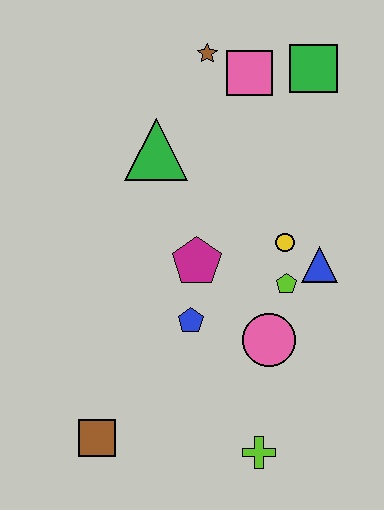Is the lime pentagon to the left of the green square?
Yes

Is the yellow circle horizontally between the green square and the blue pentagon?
Yes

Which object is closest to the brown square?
The blue pentagon is closest to the brown square.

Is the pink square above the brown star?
No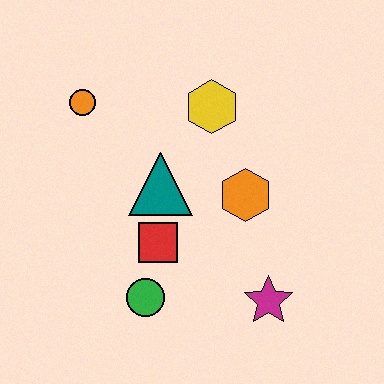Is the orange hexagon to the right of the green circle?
Yes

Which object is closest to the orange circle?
The teal triangle is closest to the orange circle.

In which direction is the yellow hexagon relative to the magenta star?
The yellow hexagon is above the magenta star.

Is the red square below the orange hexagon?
Yes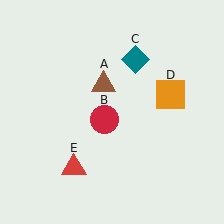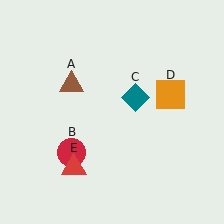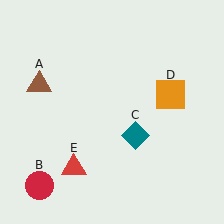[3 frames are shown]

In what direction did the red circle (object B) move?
The red circle (object B) moved down and to the left.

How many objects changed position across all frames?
3 objects changed position: brown triangle (object A), red circle (object B), teal diamond (object C).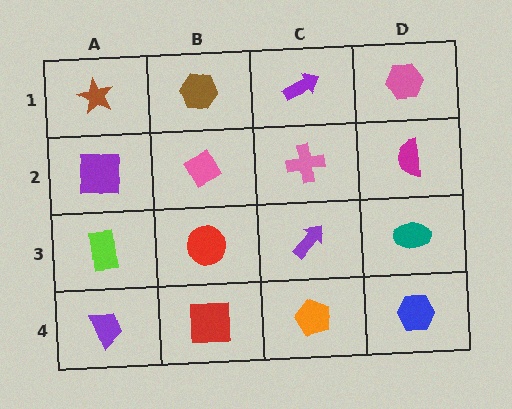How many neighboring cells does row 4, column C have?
3.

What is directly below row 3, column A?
A purple trapezoid.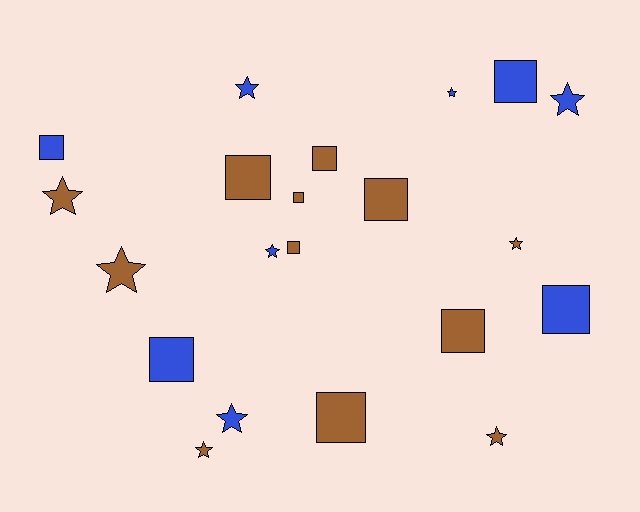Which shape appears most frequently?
Square, with 11 objects.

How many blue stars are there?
There are 5 blue stars.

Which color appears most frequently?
Brown, with 12 objects.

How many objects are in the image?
There are 21 objects.